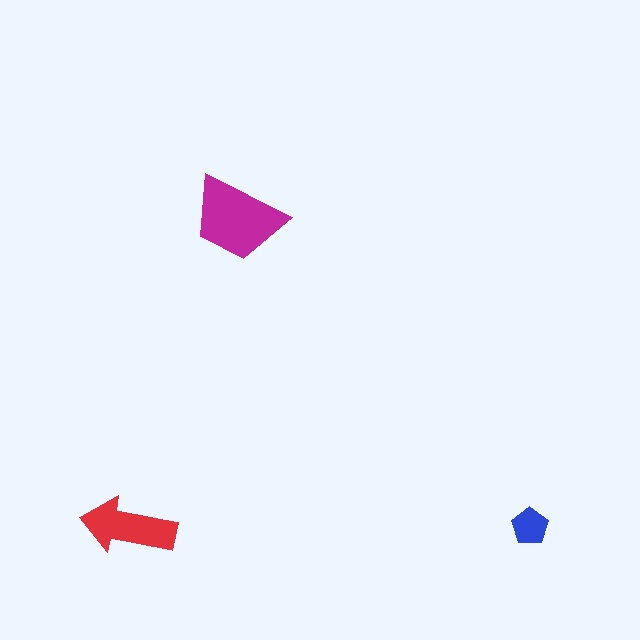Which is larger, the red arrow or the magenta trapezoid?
The magenta trapezoid.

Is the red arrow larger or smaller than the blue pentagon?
Larger.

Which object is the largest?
The magenta trapezoid.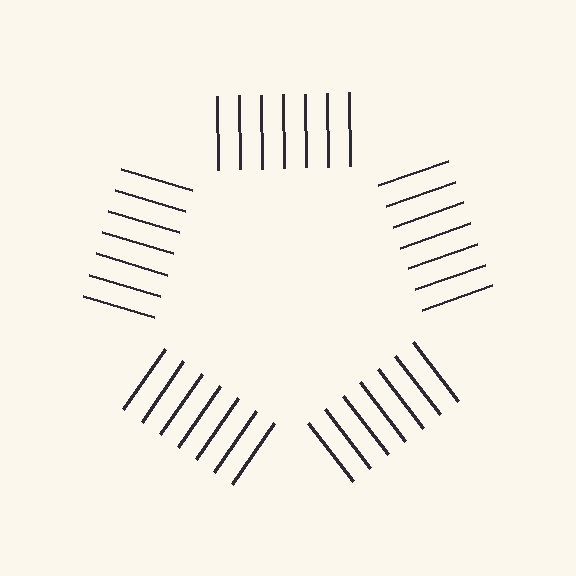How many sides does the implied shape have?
5 sides — the line-ends trace a pentagon.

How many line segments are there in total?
35 — 7 along each of the 5 edges.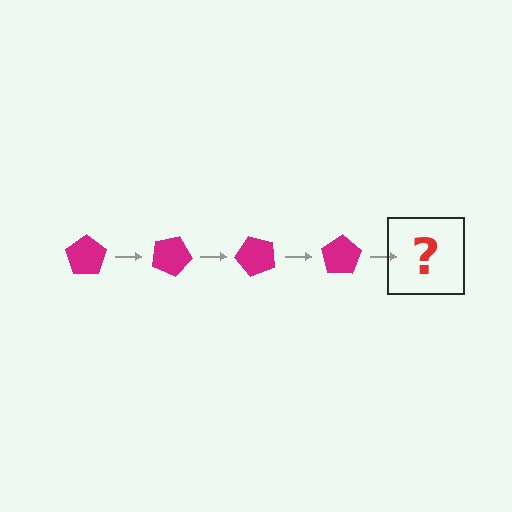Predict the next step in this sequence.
The next step is a magenta pentagon rotated 100 degrees.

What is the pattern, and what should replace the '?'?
The pattern is that the pentagon rotates 25 degrees each step. The '?' should be a magenta pentagon rotated 100 degrees.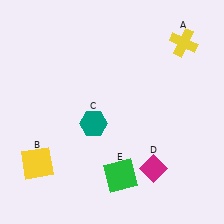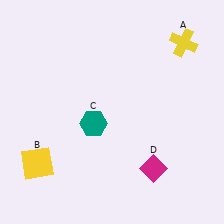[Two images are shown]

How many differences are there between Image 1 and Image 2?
There is 1 difference between the two images.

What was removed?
The green square (E) was removed in Image 2.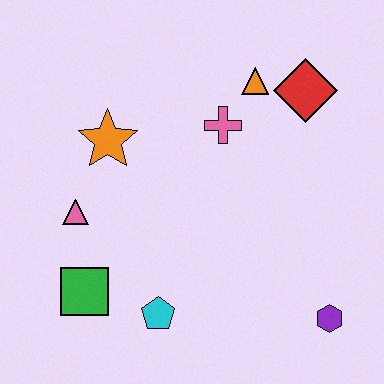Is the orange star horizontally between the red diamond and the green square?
Yes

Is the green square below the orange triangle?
Yes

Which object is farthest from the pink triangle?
The purple hexagon is farthest from the pink triangle.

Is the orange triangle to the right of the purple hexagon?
No